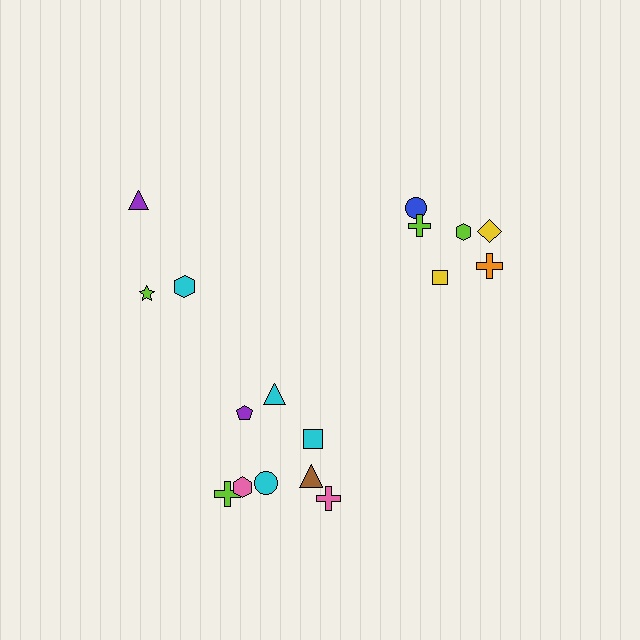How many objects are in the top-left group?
There are 3 objects.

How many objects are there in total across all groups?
There are 17 objects.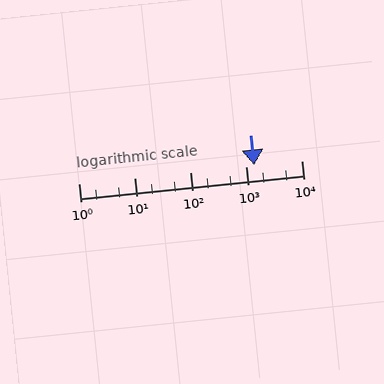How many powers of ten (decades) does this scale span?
The scale spans 4 decades, from 1 to 10000.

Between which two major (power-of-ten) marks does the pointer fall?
The pointer is between 1000 and 10000.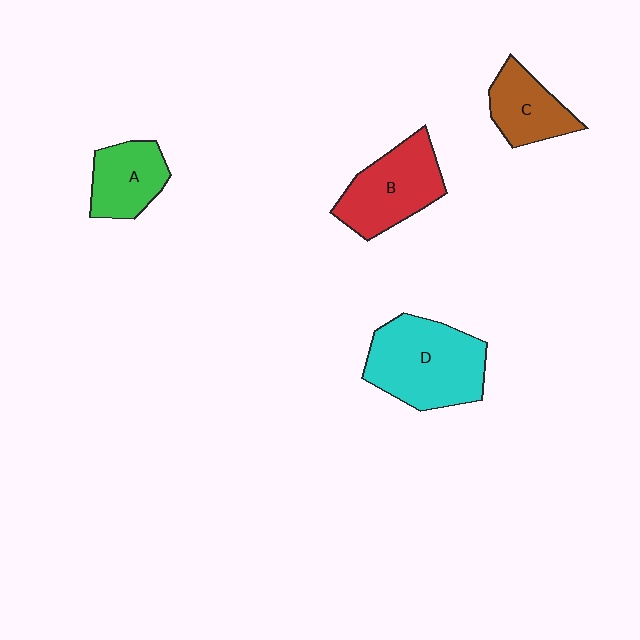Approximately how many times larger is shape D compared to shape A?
Approximately 1.8 times.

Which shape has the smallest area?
Shape C (brown).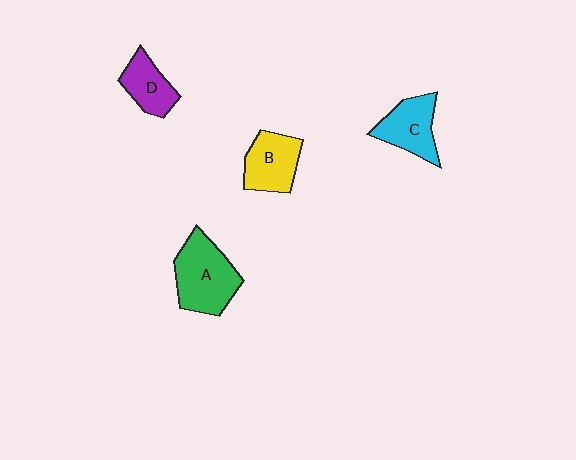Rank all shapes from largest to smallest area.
From largest to smallest: A (green), B (yellow), C (cyan), D (purple).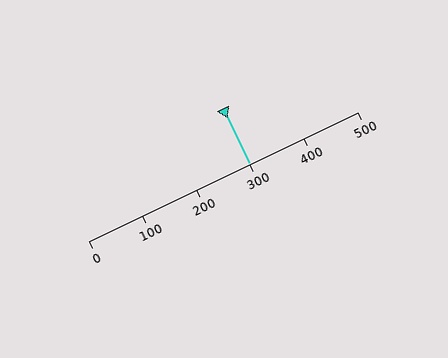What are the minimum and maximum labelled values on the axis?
The axis runs from 0 to 500.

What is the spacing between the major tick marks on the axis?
The major ticks are spaced 100 apart.